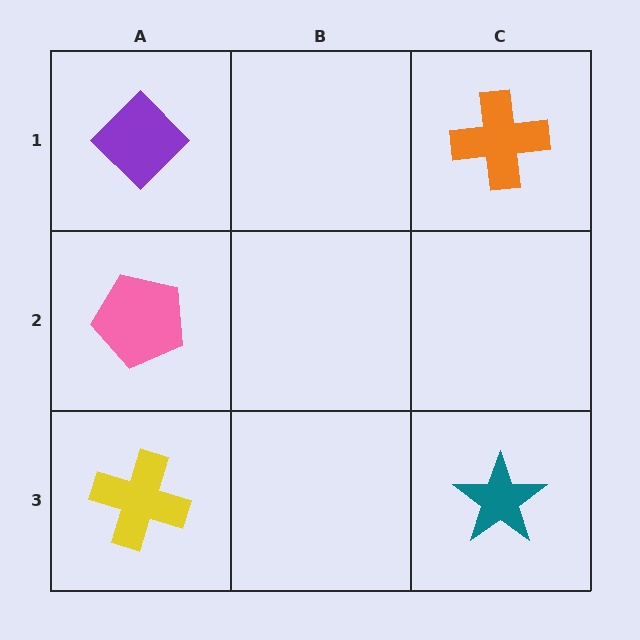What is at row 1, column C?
An orange cross.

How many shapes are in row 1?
2 shapes.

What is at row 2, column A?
A pink pentagon.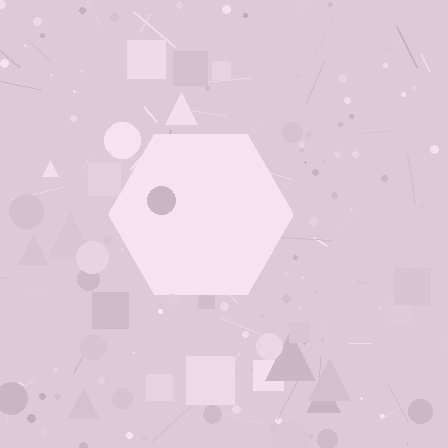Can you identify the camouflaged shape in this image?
The camouflaged shape is a hexagon.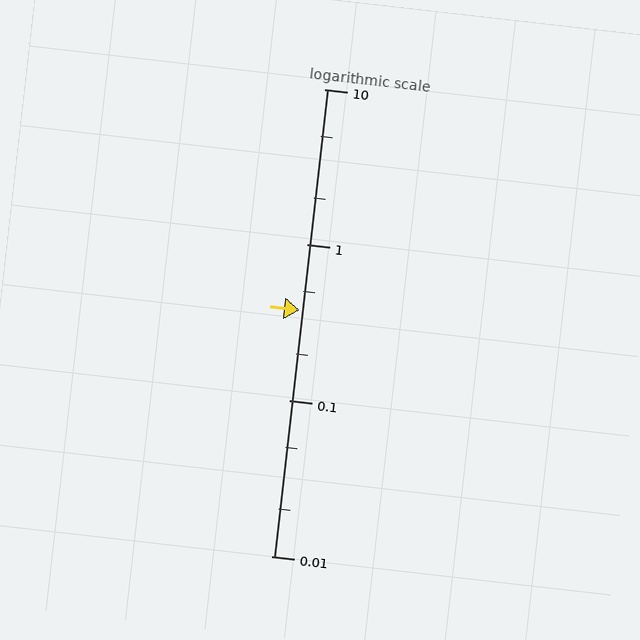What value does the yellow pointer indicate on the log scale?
The pointer indicates approximately 0.38.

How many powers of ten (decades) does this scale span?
The scale spans 3 decades, from 0.01 to 10.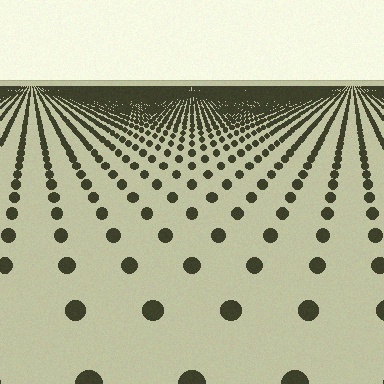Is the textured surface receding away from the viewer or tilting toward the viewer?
The surface is receding away from the viewer. Texture elements get smaller and denser toward the top.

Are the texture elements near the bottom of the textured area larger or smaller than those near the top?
Larger. Near the bottom, elements are closer to the viewer and appear at a bigger on-screen size.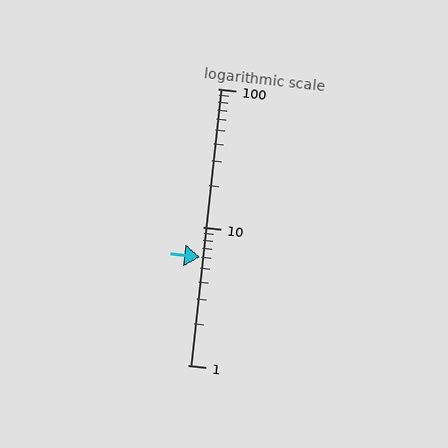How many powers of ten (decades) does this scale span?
The scale spans 2 decades, from 1 to 100.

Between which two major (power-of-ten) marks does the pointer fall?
The pointer is between 1 and 10.